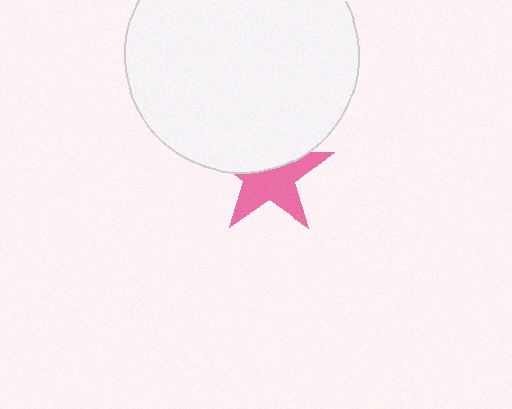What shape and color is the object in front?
The object in front is a white circle.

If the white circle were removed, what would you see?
You would see the complete pink star.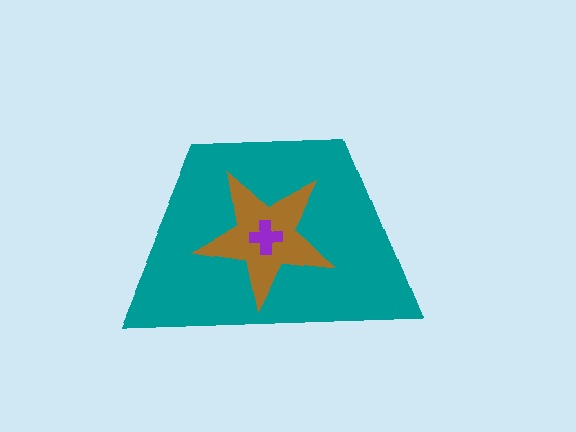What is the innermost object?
The purple cross.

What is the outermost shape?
The teal trapezoid.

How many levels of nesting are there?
3.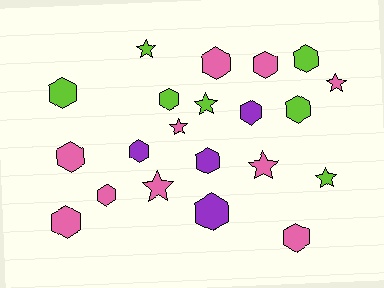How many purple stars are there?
There are no purple stars.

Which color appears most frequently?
Pink, with 10 objects.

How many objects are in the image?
There are 21 objects.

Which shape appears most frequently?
Hexagon, with 14 objects.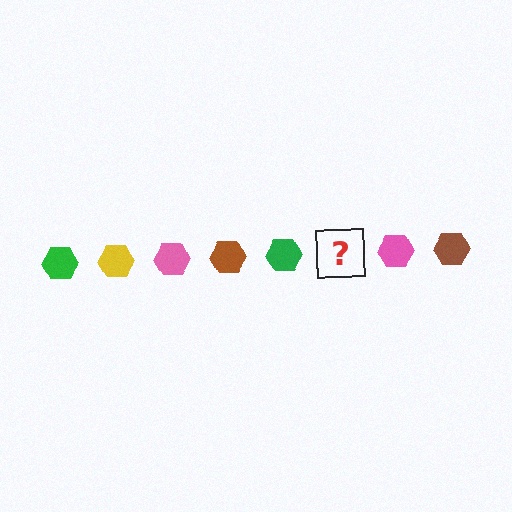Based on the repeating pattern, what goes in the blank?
The blank should be a yellow hexagon.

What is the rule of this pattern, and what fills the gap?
The rule is that the pattern cycles through green, yellow, pink, brown hexagons. The gap should be filled with a yellow hexagon.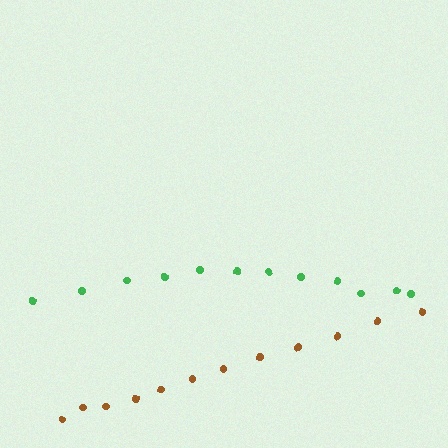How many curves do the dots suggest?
There are 2 distinct paths.